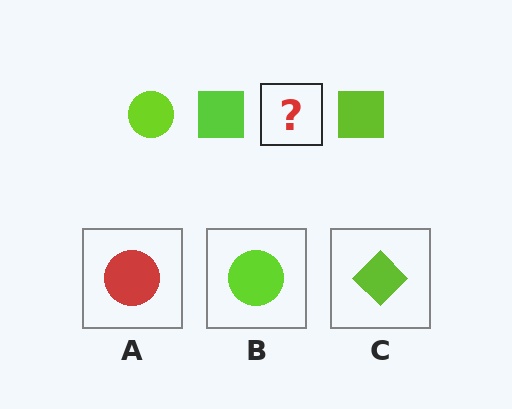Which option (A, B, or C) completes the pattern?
B.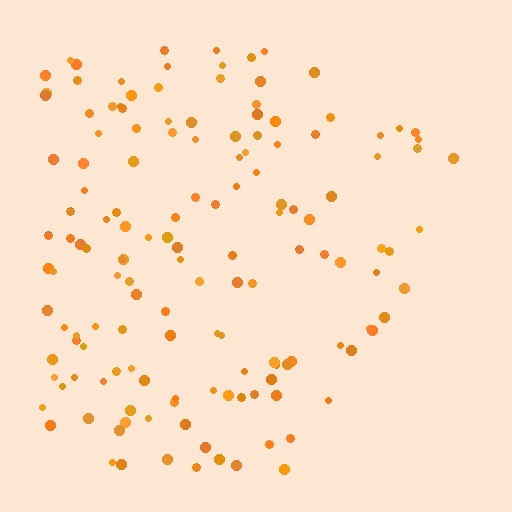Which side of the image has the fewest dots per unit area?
The right.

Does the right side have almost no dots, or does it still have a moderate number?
Still a moderate number, just noticeably fewer than the left.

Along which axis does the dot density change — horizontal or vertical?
Horizontal.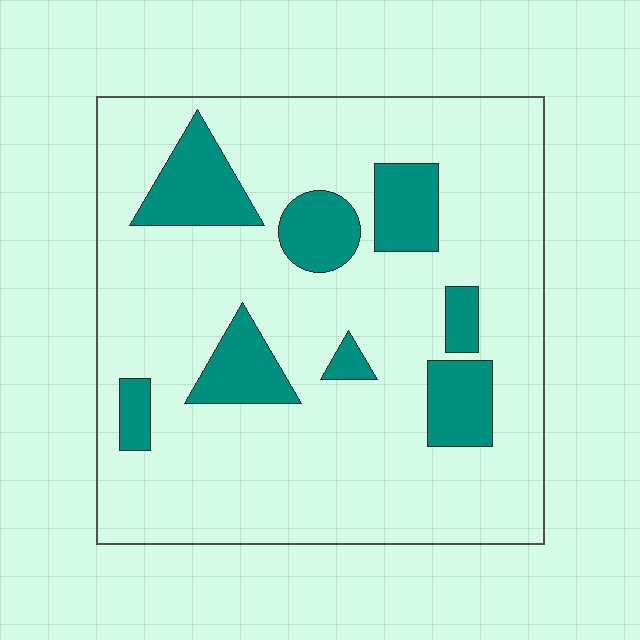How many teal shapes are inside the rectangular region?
8.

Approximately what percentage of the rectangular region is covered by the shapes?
Approximately 20%.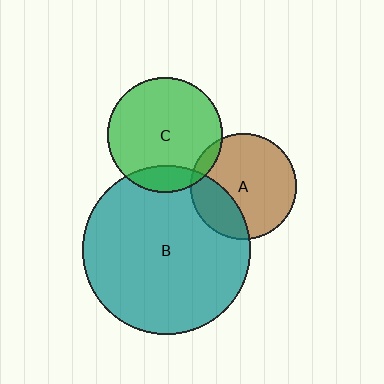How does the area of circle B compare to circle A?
Approximately 2.6 times.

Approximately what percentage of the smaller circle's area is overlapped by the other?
Approximately 5%.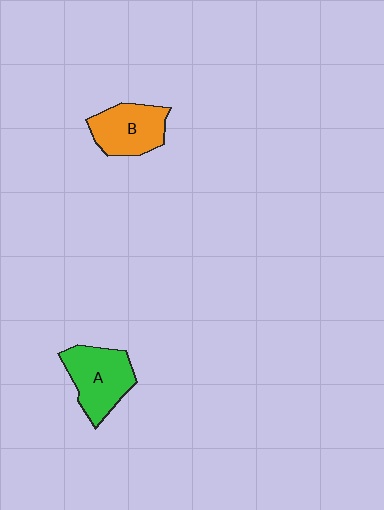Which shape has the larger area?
Shape A (green).